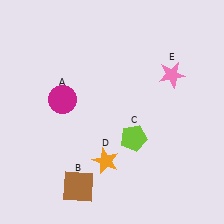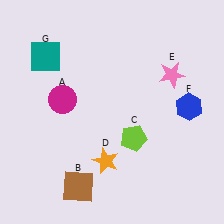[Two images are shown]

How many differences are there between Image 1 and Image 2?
There are 2 differences between the two images.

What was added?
A blue hexagon (F), a teal square (G) were added in Image 2.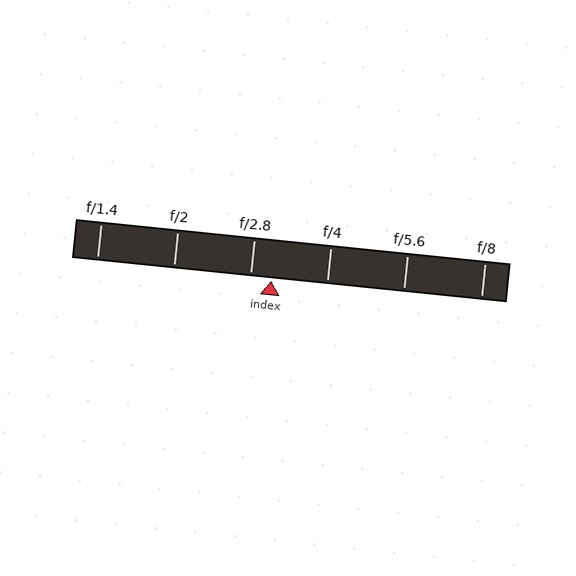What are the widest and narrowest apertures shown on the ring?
The widest aperture shown is f/1.4 and the narrowest is f/8.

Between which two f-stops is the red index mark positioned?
The index mark is between f/2.8 and f/4.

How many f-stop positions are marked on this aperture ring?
There are 6 f-stop positions marked.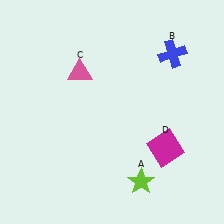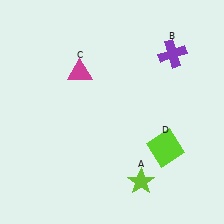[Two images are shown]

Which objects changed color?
B changed from blue to purple. C changed from pink to magenta. D changed from magenta to lime.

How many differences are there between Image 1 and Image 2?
There are 3 differences between the two images.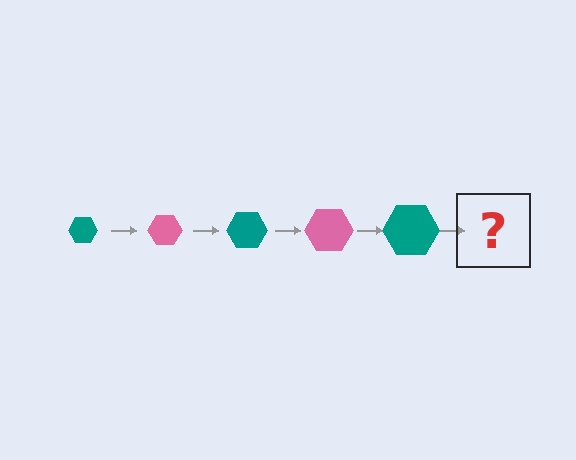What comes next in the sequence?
The next element should be a pink hexagon, larger than the previous one.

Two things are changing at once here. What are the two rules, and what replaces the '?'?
The two rules are that the hexagon grows larger each step and the color cycles through teal and pink. The '?' should be a pink hexagon, larger than the previous one.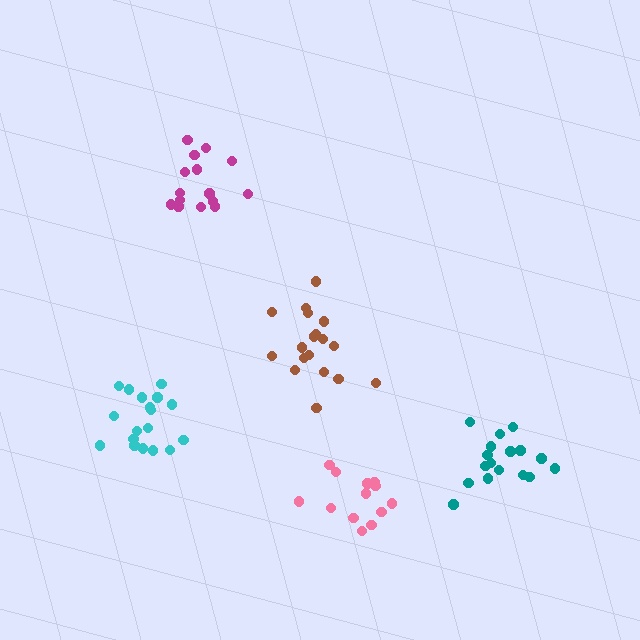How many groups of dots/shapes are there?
There are 5 groups.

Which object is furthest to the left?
The cyan cluster is leftmost.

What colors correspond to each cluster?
The clusters are colored: brown, pink, magenta, teal, cyan.